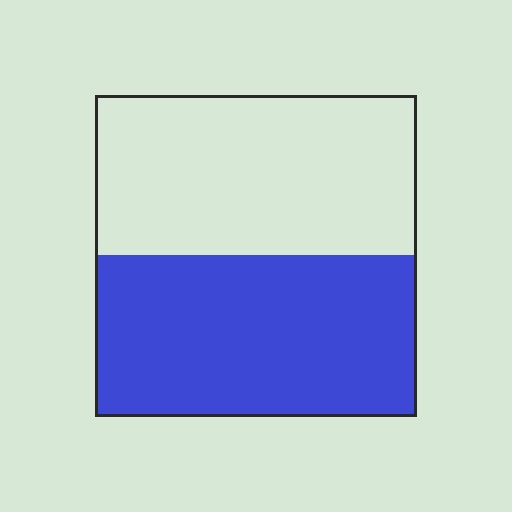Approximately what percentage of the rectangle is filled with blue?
Approximately 50%.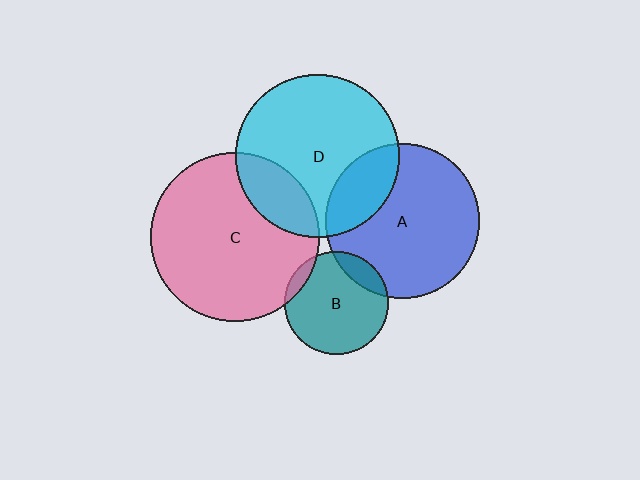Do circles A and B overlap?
Yes.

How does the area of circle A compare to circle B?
Approximately 2.2 times.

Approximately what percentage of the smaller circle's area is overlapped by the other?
Approximately 15%.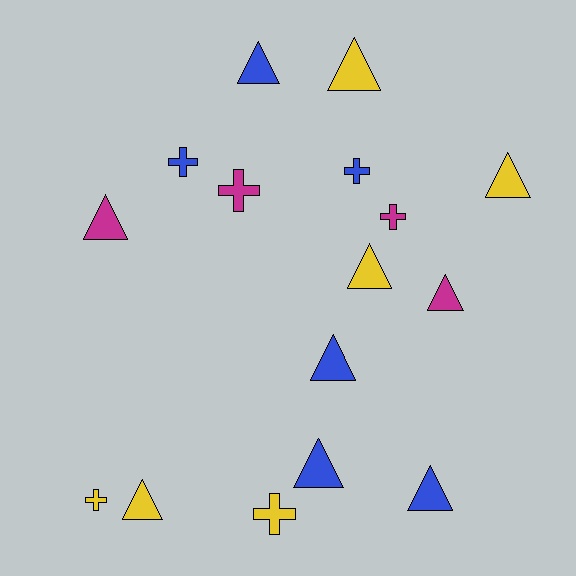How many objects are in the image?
There are 16 objects.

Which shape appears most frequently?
Triangle, with 10 objects.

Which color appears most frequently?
Yellow, with 6 objects.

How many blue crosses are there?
There are 2 blue crosses.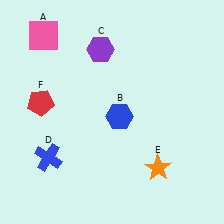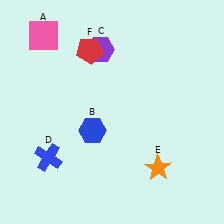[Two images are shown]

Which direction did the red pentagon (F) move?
The red pentagon (F) moved up.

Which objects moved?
The objects that moved are: the blue hexagon (B), the red pentagon (F).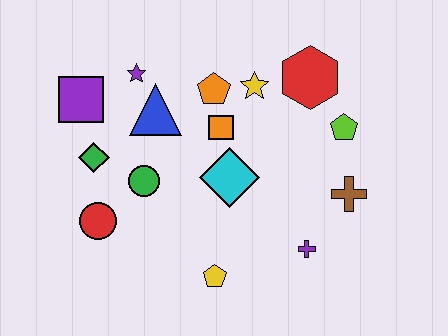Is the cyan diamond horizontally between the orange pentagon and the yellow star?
Yes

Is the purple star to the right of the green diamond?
Yes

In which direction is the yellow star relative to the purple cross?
The yellow star is above the purple cross.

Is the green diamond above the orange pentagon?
No